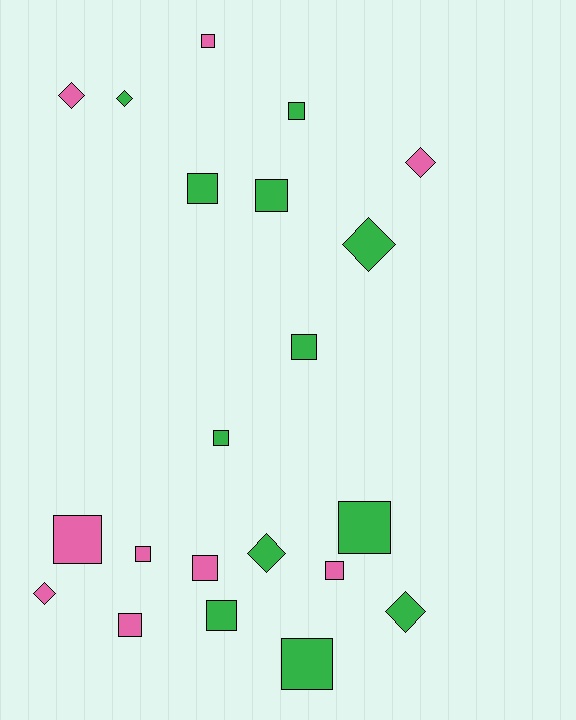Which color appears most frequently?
Green, with 12 objects.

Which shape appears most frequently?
Square, with 14 objects.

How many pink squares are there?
There are 6 pink squares.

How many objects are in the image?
There are 21 objects.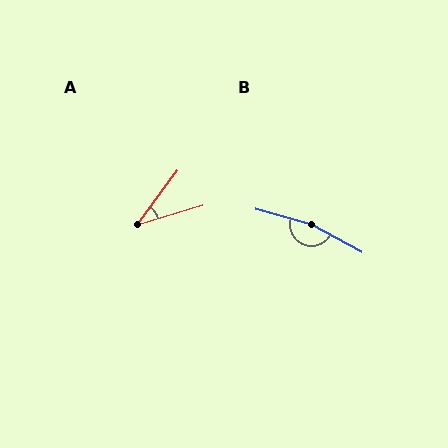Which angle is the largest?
B, at approximately 167 degrees.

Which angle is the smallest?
A, at approximately 37 degrees.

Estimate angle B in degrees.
Approximately 167 degrees.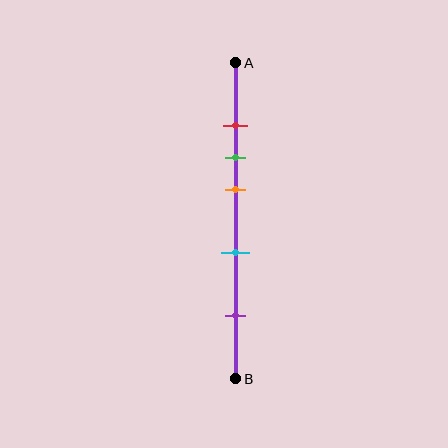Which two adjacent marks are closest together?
The red and green marks are the closest adjacent pair.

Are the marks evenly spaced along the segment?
No, the marks are not evenly spaced.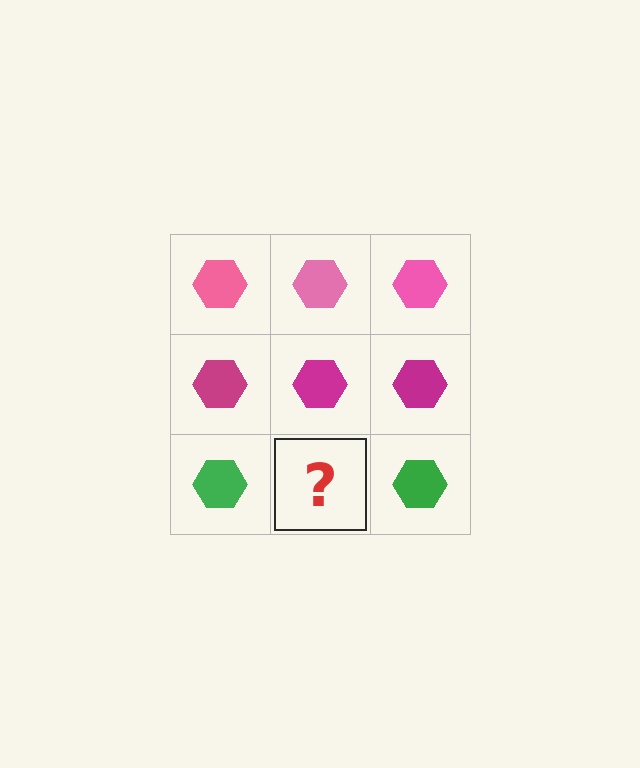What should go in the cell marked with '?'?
The missing cell should contain a green hexagon.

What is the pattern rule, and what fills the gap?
The rule is that each row has a consistent color. The gap should be filled with a green hexagon.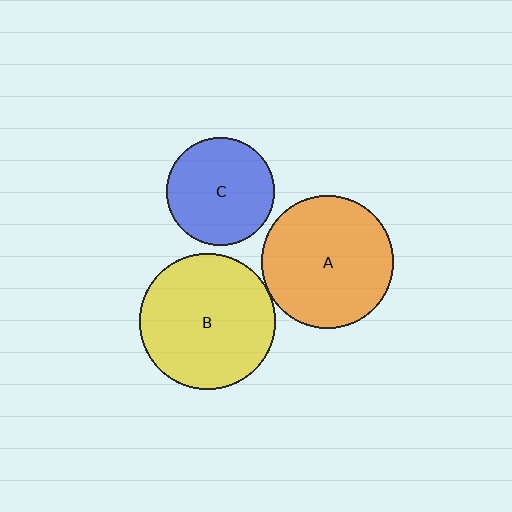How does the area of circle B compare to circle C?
Approximately 1.6 times.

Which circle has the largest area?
Circle B (yellow).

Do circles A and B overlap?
Yes.